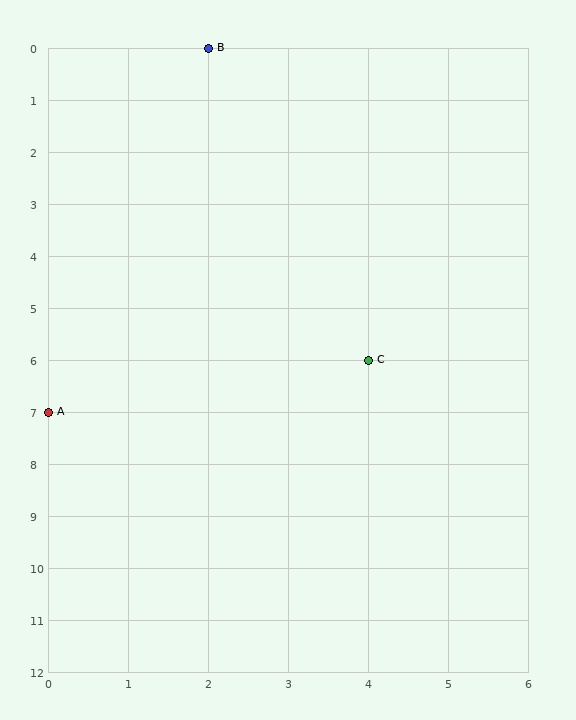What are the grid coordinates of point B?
Point B is at grid coordinates (2, 0).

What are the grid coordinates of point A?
Point A is at grid coordinates (0, 7).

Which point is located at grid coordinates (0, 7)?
Point A is at (0, 7).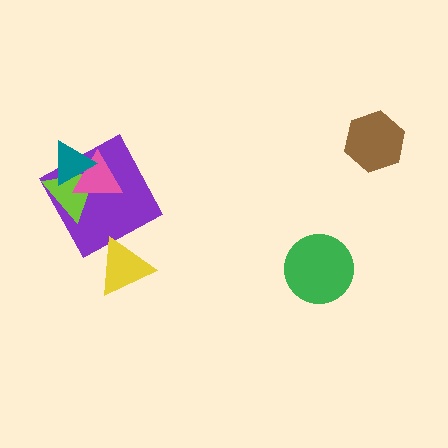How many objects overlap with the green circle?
0 objects overlap with the green circle.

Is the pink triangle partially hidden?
Yes, it is partially covered by another shape.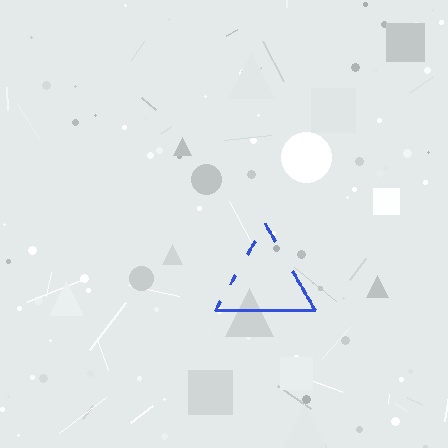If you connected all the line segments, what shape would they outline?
They would outline a triangle.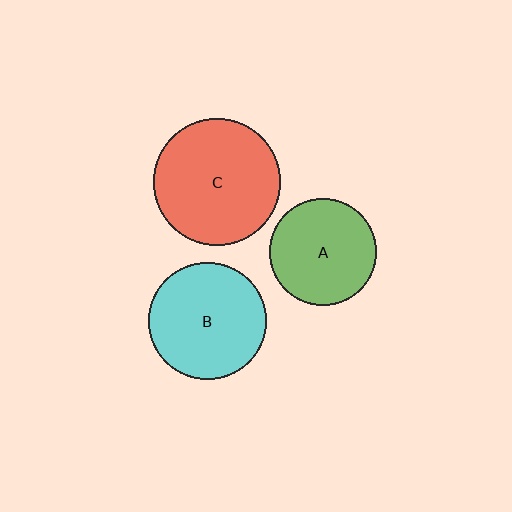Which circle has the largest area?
Circle C (red).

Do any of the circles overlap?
No, none of the circles overlap.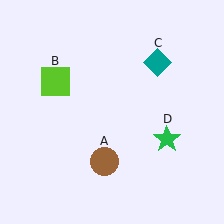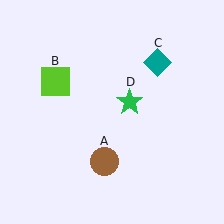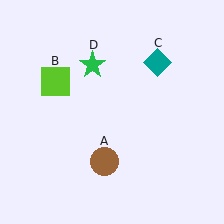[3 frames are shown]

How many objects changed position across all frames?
1 object changed position: green star (object D).